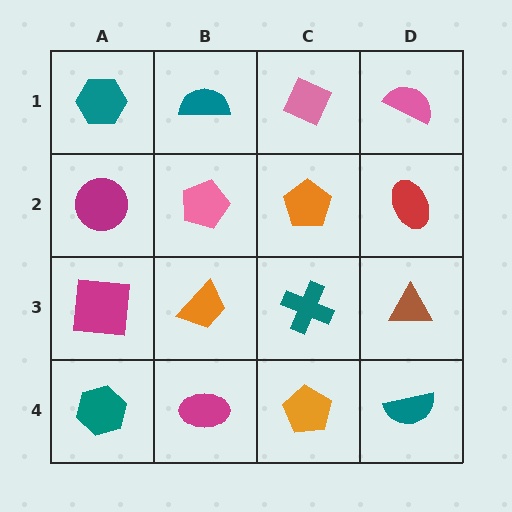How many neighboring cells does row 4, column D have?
2.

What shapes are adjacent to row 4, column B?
An orange trapezoid (row 3, column B), a teal hexagon (row 4, column A), an orange pentagon (row 4, column C).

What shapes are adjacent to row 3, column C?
An orange pentagon (row 2, column C), an orange pentagon (row 4, column C), an orange trapezoid (row 3, column B), a brown triangle (row 3, column D).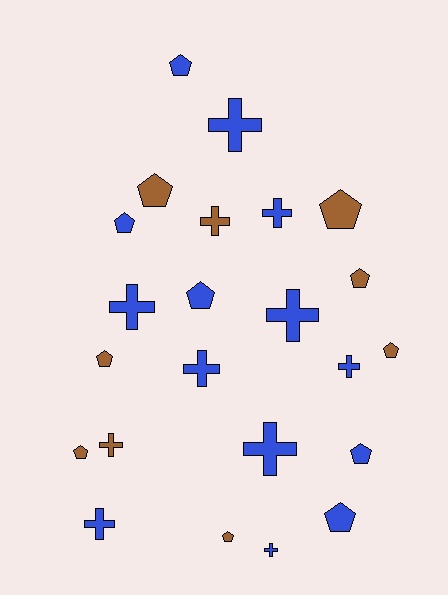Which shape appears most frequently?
Pentagon, with 12 objects.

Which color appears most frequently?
Blue, with 14 objects.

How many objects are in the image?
There are 23 objects.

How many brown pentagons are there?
There are 7 brown pentagons.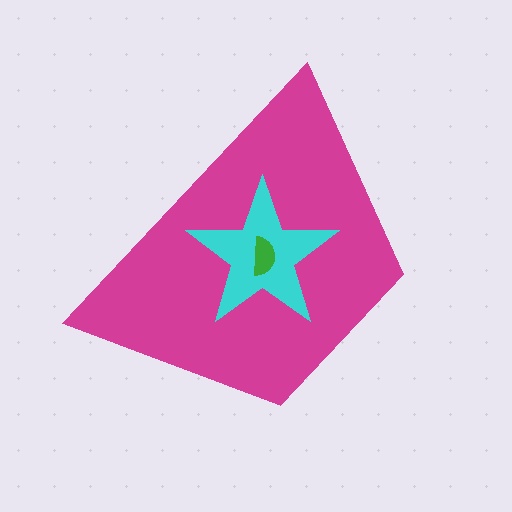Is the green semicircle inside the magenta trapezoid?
Yes.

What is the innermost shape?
The green semicircle.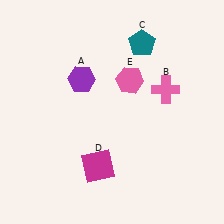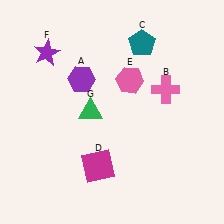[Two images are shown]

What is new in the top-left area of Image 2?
A green triangle (G) was added in the top-left area of Image 2.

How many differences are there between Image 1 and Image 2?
There are 2 differences between the two images.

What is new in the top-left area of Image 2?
A purple star (F) was added in the top-left area of Image 2.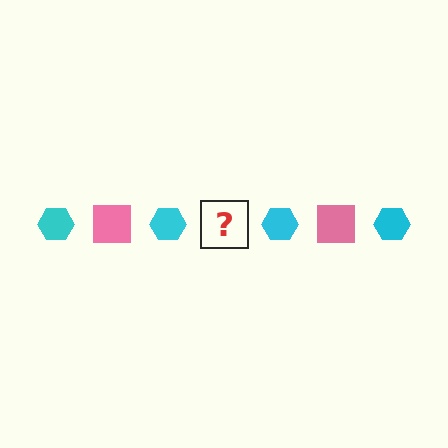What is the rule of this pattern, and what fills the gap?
The rule is that the pattern alternates between cyan hexagon and pink square. The gap should be filled with a pink square.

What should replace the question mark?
The question mark should be replaced with a pink square.